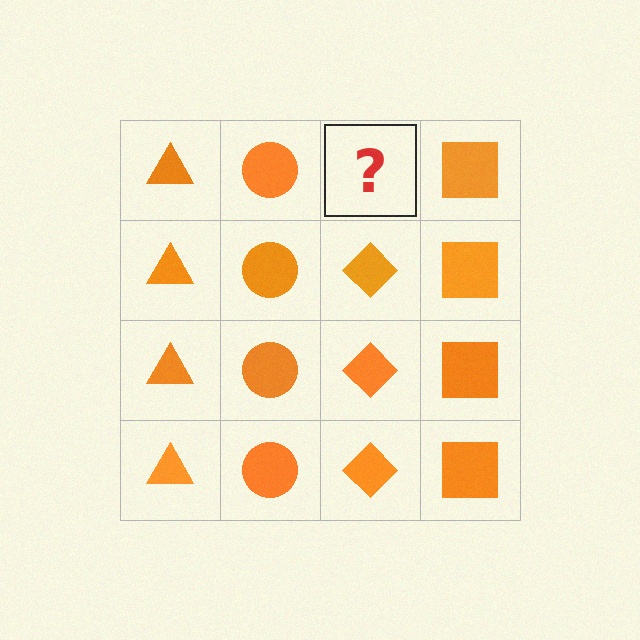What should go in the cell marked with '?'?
The missing cell should contain an orange diamond.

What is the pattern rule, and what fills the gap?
The rule is that each column has a consistent shape. The gap should be filled with an orange diamond.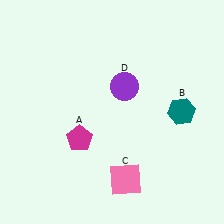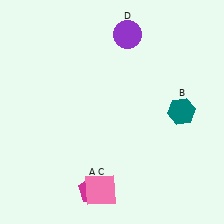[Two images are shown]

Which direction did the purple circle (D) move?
The purple circle (D) moved up.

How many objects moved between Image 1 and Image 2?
3 objects moved between the two images.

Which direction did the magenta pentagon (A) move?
The magenta pentagon (A) moved down.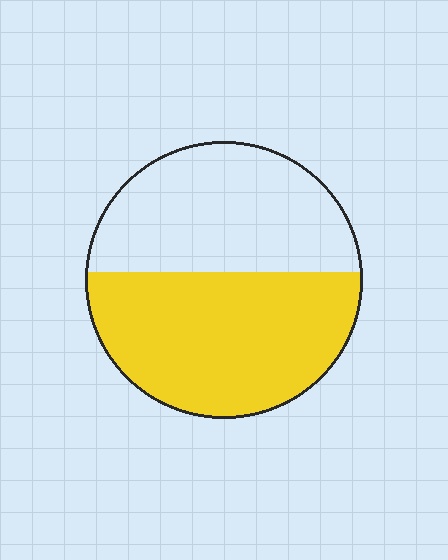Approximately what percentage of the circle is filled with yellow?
Approximately 55%.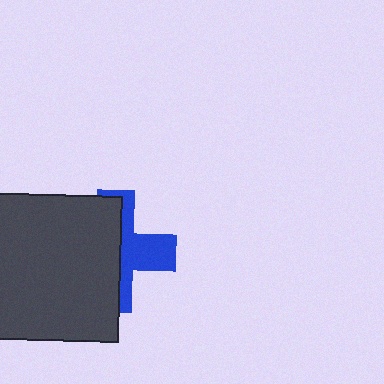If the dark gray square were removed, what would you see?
You would see the complete blue cross.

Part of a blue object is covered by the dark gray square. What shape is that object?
It is a cross.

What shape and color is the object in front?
The object in front is a dark gray square.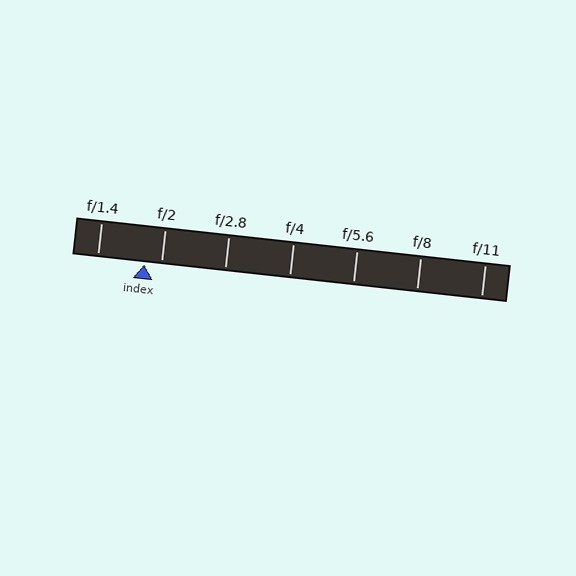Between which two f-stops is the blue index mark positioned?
The index mark is between f/1.4 and f/2.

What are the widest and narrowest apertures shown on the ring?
The widest aperture shown is f/1.4 and the narrowest is f/11.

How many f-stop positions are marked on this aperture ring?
There are 7 f-stop positions marked.